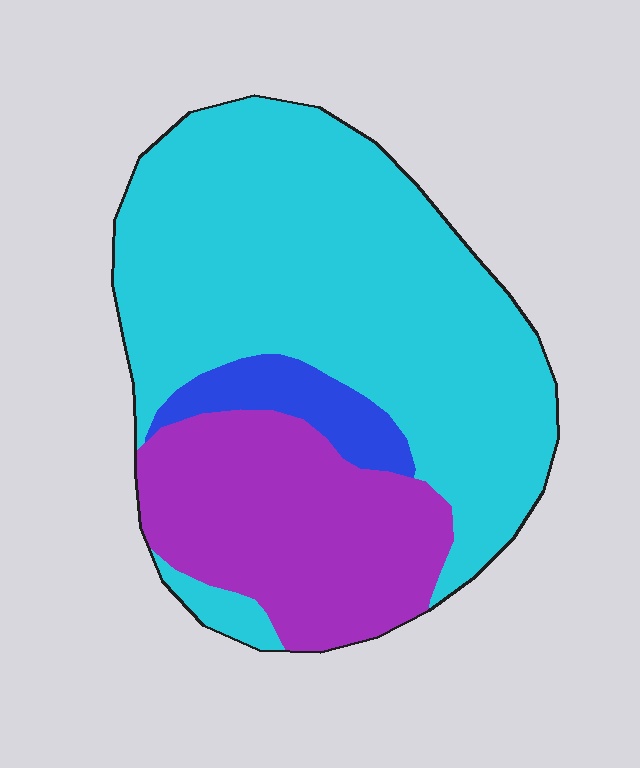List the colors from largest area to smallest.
From largest to smallest: cyan, purple, blue.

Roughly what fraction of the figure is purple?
Purple takes up between a sixth and a third of the figure.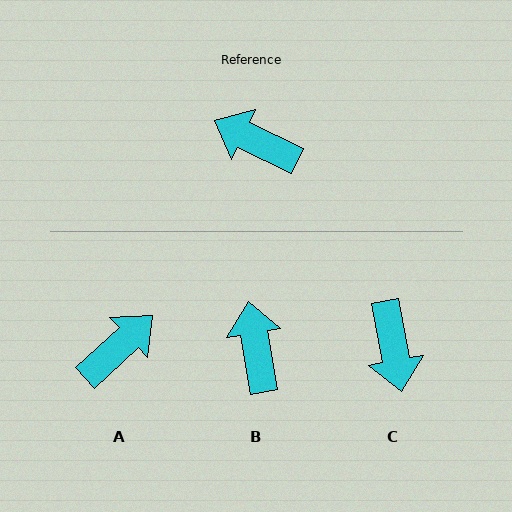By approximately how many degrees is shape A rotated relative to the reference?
Approximately 111 degrees clockwise.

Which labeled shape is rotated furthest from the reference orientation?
C, about 127 degrees away.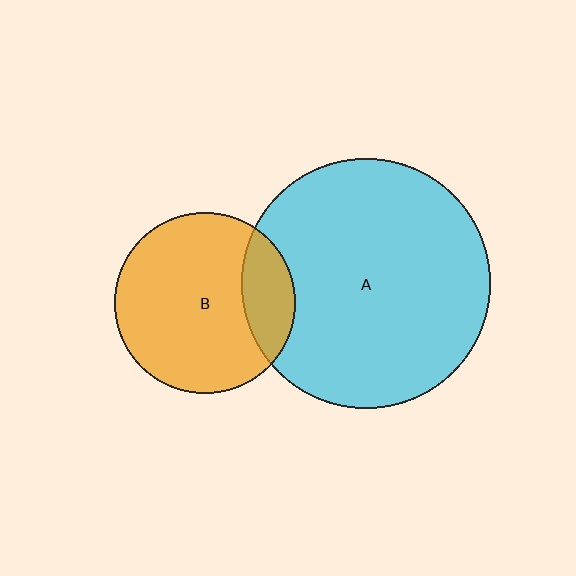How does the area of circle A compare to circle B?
Approximately 1.9 times.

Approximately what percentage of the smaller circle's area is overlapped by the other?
Approximately 20%.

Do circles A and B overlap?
Yes.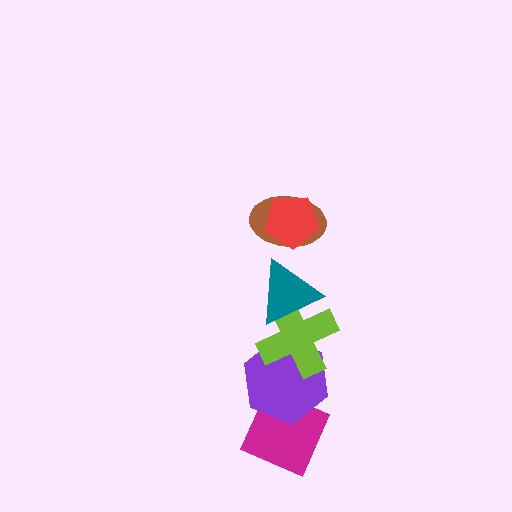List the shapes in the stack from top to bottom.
From top to bottom: the red pentagon, the brown ellipse, the teal triangle, the lime cross, the purple hexagon, the magenta diamond.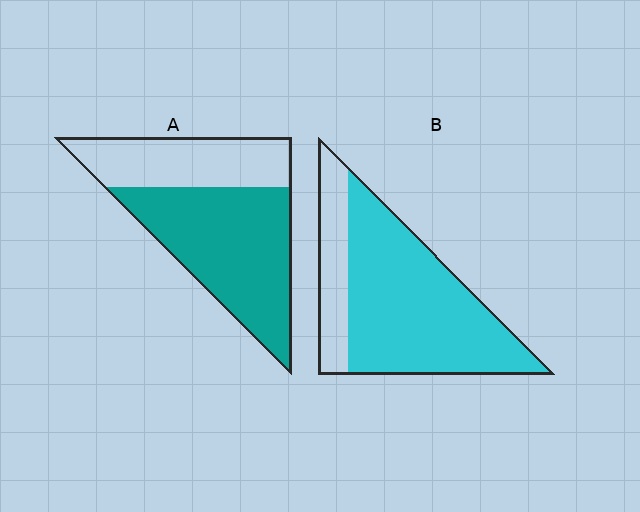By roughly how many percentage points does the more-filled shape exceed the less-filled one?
By roughly 15 percentage points (B over A).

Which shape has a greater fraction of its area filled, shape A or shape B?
Shape B.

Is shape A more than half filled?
Yes.